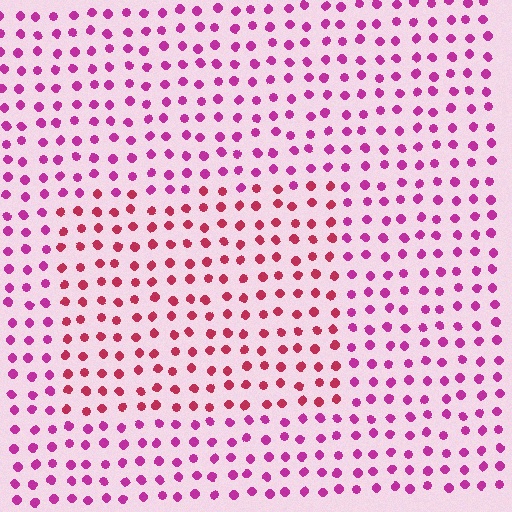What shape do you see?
I see a rectangle.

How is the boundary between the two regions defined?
The boundary is defined purely by a slight shift in hue (about 31 degrees). Spacing, size, and orientation are identical on both sides.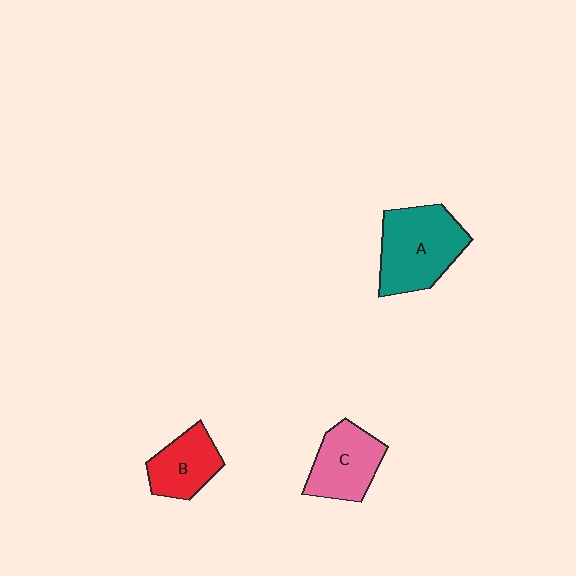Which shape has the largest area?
Shape A (teal).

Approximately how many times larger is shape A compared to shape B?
Approximately 1.6 times.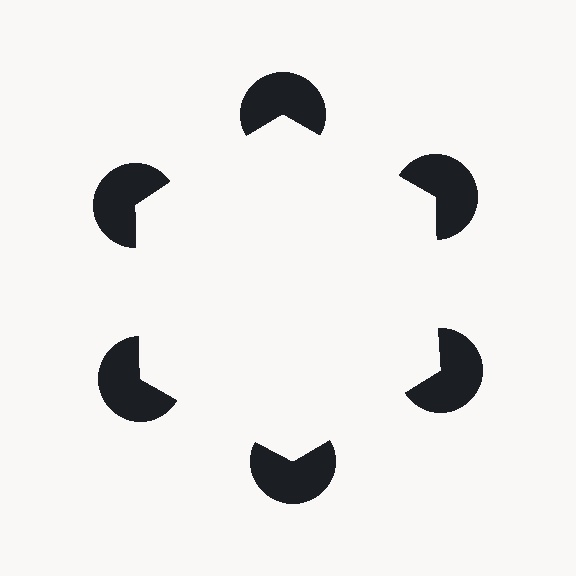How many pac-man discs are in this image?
There are 6 — one at each vertex of the illusory hexagon.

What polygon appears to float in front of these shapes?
An illusory hexagon — its edges are inferred from the aligned wedge cuts in the pac-man discs, not physically drawn.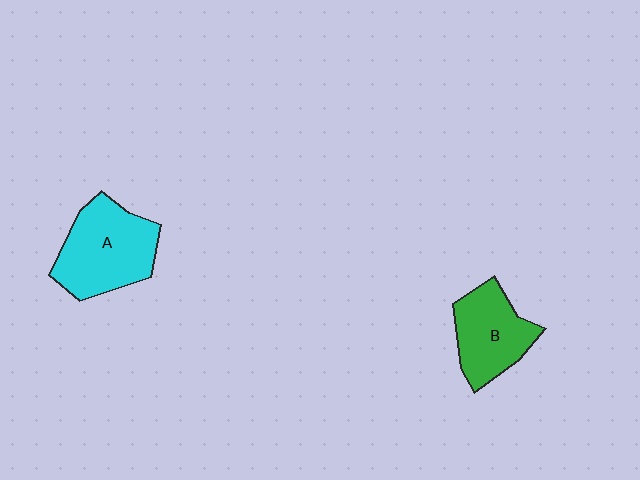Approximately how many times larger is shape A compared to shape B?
Approximately 1.3 times.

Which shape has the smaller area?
Shape B (green).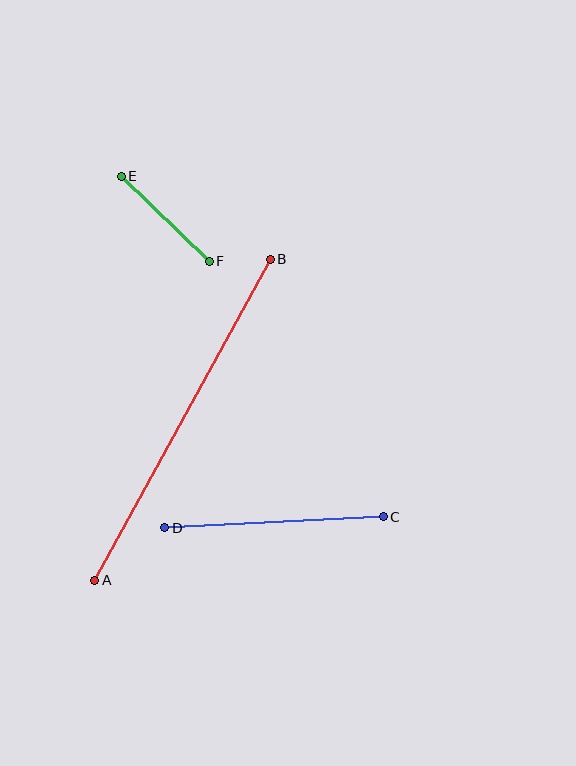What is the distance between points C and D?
The distance is approximately 219 pixels.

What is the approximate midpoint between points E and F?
The midpoint is at approximately (165, 219) pixels.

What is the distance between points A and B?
The distance is approximately 366 pixels.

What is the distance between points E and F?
The distance is approximately 122 pixels.